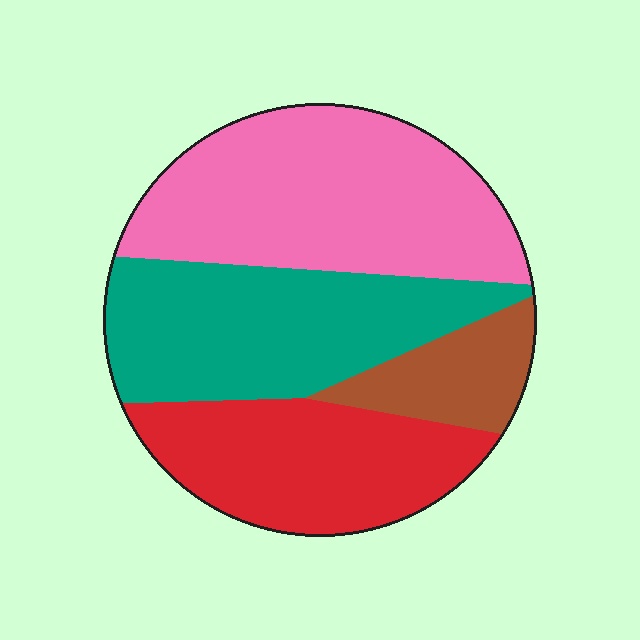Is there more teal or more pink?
Pink.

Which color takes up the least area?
Brown, at roughly 10%.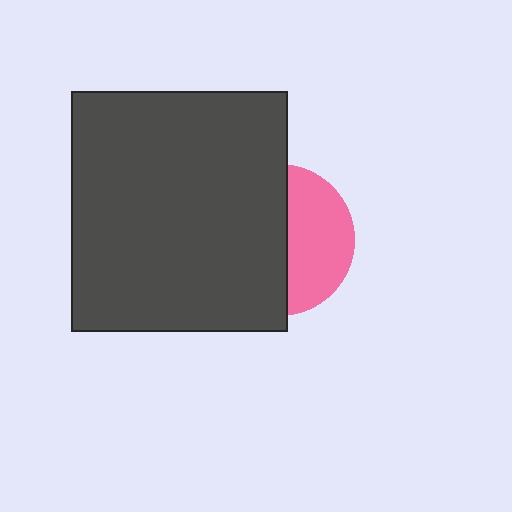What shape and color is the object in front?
The object in front is a dark gray rectangle.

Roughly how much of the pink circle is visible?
A small part of it is visible (roughly 43%).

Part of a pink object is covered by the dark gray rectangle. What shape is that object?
It is a circle.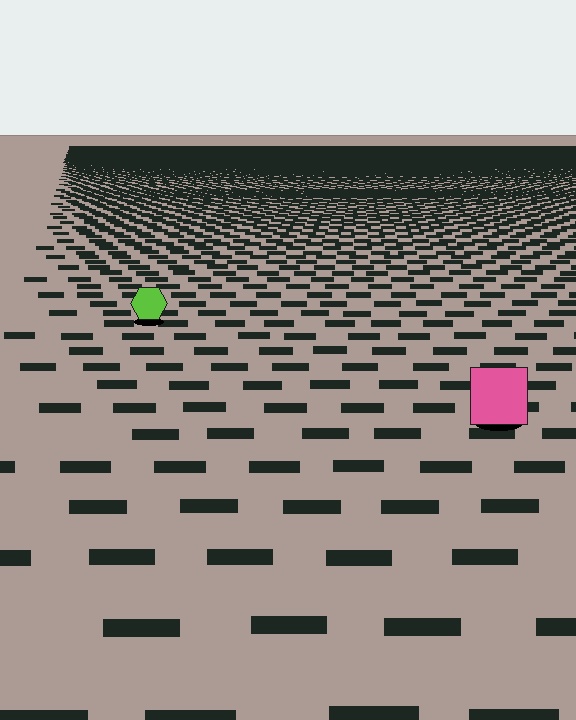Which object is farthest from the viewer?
The lime hexagon is farthest from the viewer. It appears smaller and the ground texture around it is denser.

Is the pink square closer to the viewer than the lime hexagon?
Yes. The pink square is closer — you can tell from the texture gradient: the ground texture is coarser near it.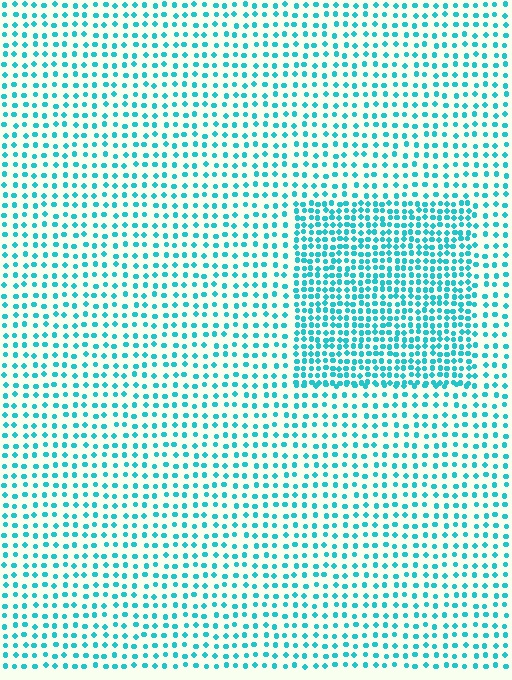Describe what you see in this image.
The image contains small cyan elements arranged at two different densities. A rectangle-shaped region is visible where the elements are more densely packed than the surrounding area.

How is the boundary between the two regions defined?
The boundary is defined by a change in element density (approximately 2.0x ratio). All elements are the same color, size, and shape.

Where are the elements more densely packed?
The elements are more densely packed inside the rectangle boundary.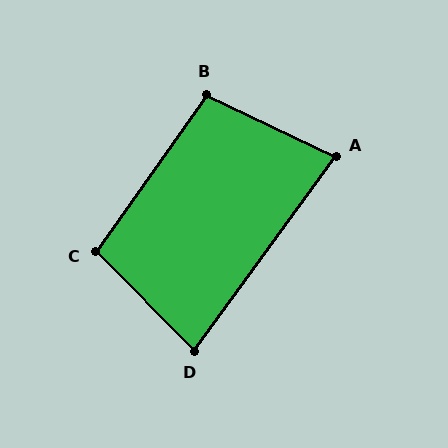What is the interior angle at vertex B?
Approximately 99 degrees (obtuse).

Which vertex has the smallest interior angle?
A, at approximately 80 degrees.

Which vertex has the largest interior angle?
C, at approximately 100 degrees.